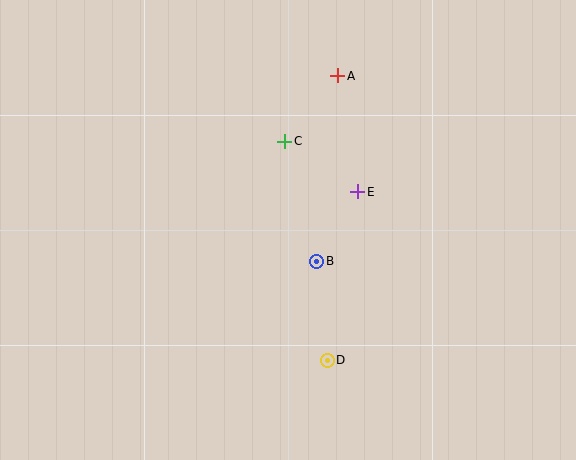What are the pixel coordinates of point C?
Point C is at (285, 141).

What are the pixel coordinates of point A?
Point A is at (338, 76).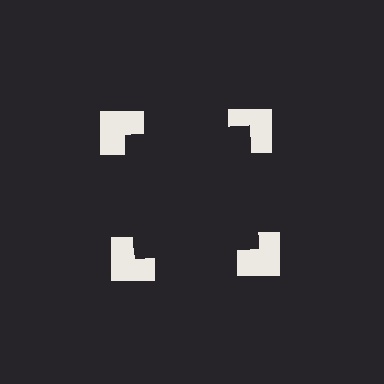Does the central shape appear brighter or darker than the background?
It typically appears slightly darker than the background, even though no actual brightness change is drawn.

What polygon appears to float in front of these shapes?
An illusory square — its edges are inferred from the aligned wedge cuts in the notched squares, not physically drawn.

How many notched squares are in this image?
There are 4 — one at each vertex of the illusory square.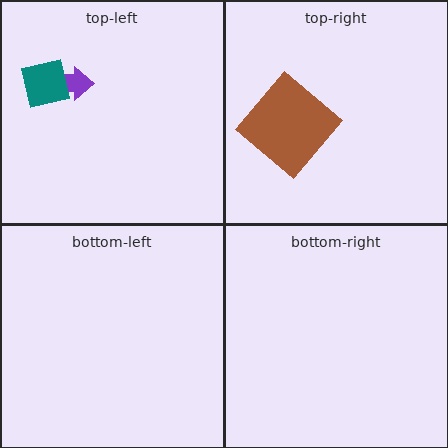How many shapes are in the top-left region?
2.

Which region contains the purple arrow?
The top-left region.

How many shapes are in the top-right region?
1.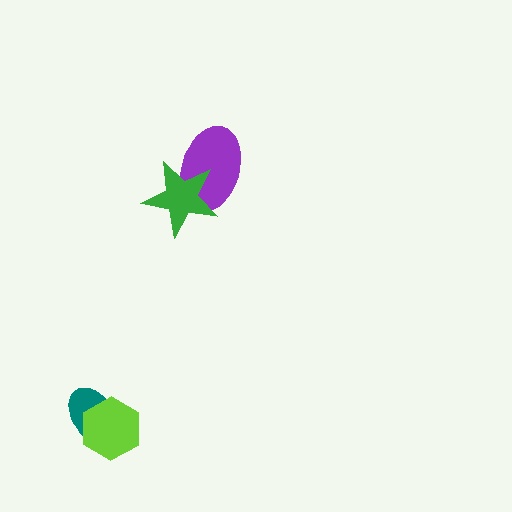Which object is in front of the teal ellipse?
The lime hexagon is in front of the teal ellipse.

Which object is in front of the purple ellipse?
The green star is in front of the purple ellipse.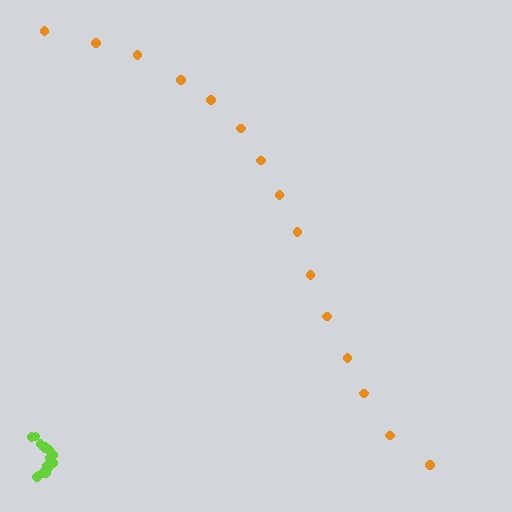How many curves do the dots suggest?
There are 2 distinct paths.